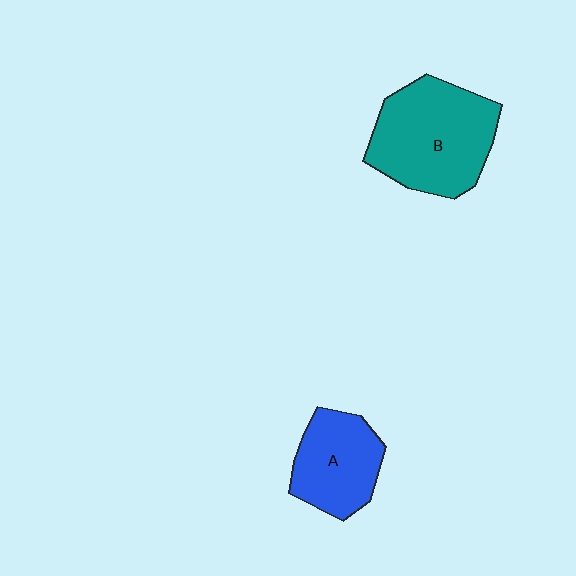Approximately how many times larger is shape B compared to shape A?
Approximately 1.5 times.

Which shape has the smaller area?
Shape A (blue).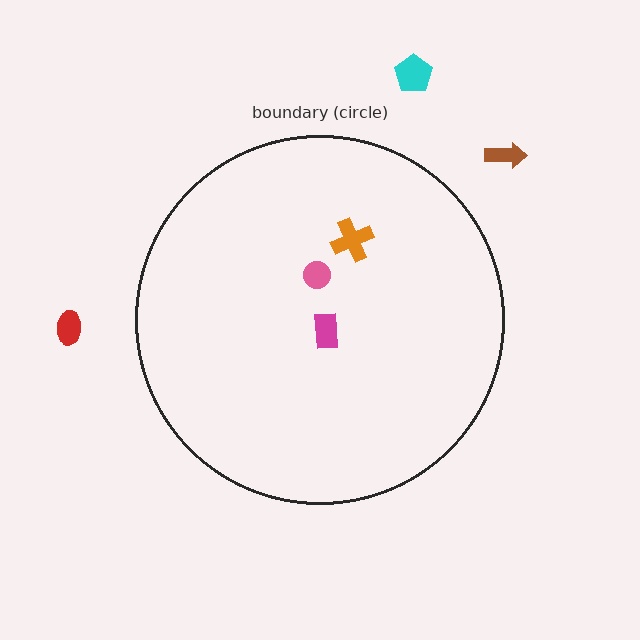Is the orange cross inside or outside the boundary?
Inside.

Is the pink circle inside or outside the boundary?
Inside.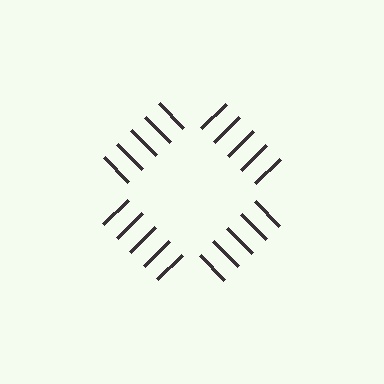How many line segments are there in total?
20 — 5 along each of the 4 edges.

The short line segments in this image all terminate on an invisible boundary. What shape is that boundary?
An illusory square — the line segments terminate on its edges but no continuous stroke is drawn.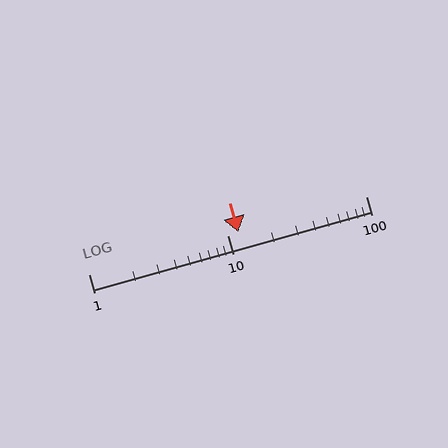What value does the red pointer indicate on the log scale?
The pointer indicates approximately 12.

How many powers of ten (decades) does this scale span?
The scale spans 2 decades, from 1 to 100.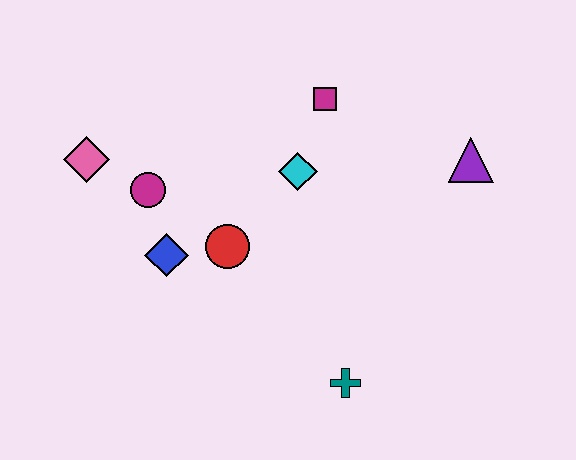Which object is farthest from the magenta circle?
The purple triangle is farthest from the magenta circle.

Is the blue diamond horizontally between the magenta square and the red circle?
No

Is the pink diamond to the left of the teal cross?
Yes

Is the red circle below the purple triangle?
Yes